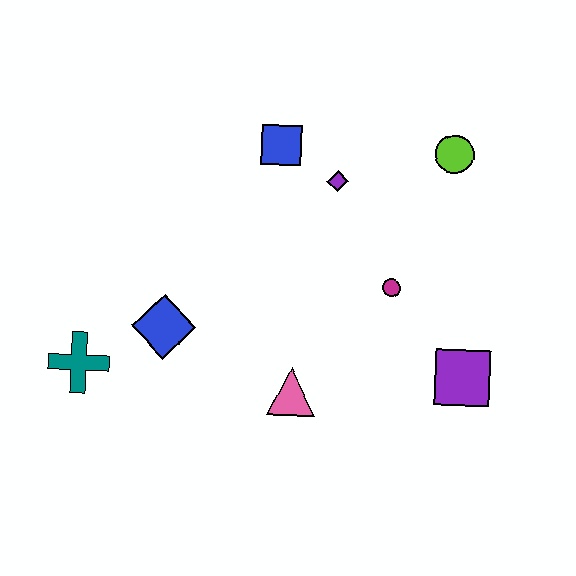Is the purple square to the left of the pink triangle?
No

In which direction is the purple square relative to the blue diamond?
The purple square is to the right of the blue diamond.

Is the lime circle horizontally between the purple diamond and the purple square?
Yes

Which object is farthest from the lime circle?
The teal cross is farthest from the lime circle.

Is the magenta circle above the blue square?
No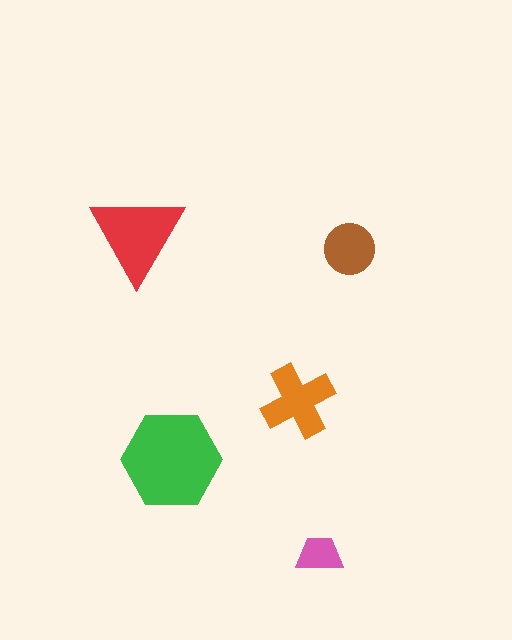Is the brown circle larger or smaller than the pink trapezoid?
Larger.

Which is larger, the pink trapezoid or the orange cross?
The orange cross.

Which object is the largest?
The green hexagon.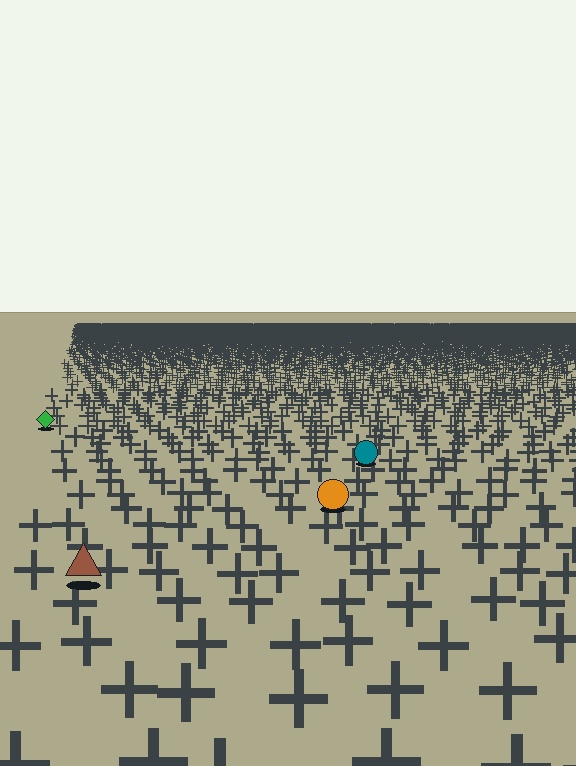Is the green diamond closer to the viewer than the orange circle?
No. The orange circle is closer — you can tell from the texture gradient: the ground texture is coarser near it.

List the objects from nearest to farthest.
From nearest to farthest: the brown triangle, the orange circle, the teal circle, the green diamond.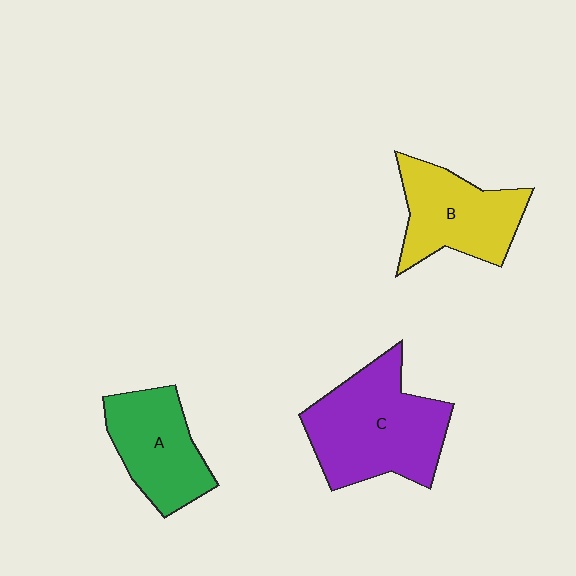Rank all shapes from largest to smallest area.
From largest to smallest: C (purple), B (yellow), A (green).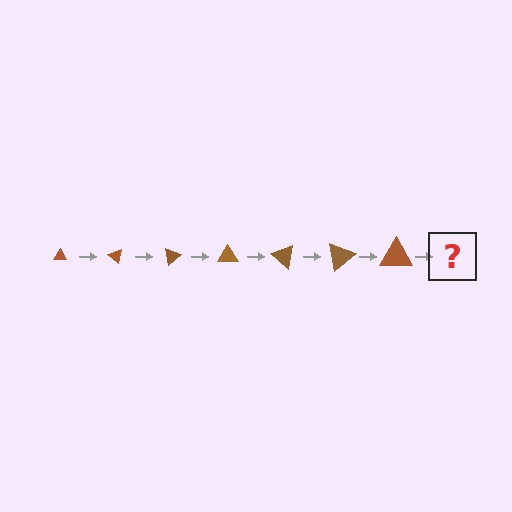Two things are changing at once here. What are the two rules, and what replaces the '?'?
The two rules are that the triangle grows larger each step and it rotates 40 degrees each step. The '?' should be a triangle, larger than the previous one and rotated 280 degrees from the start.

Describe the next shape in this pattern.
It should be a triangle, larger than the previous one and rotated 280 degrees from the start.